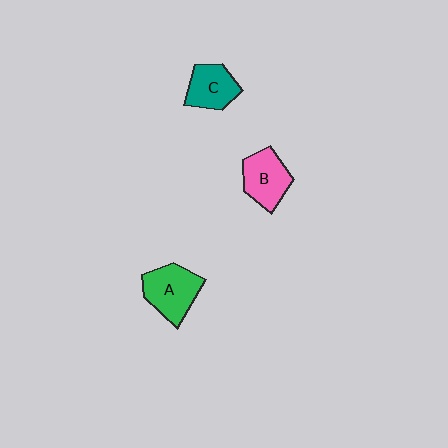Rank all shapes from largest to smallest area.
From largest to smallest: A (green), B (pink), C (teal).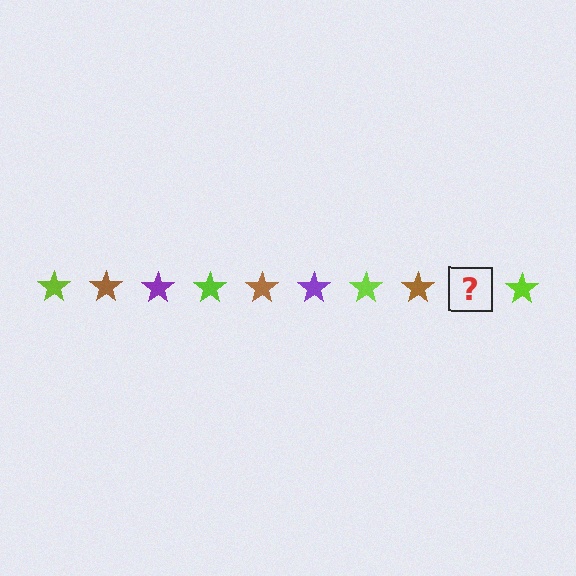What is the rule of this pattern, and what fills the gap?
The rule is that the pattern cycles through lime, brown, purple stars. The gap should be filled with a purple star.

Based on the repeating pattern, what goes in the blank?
The blank should be a purple star.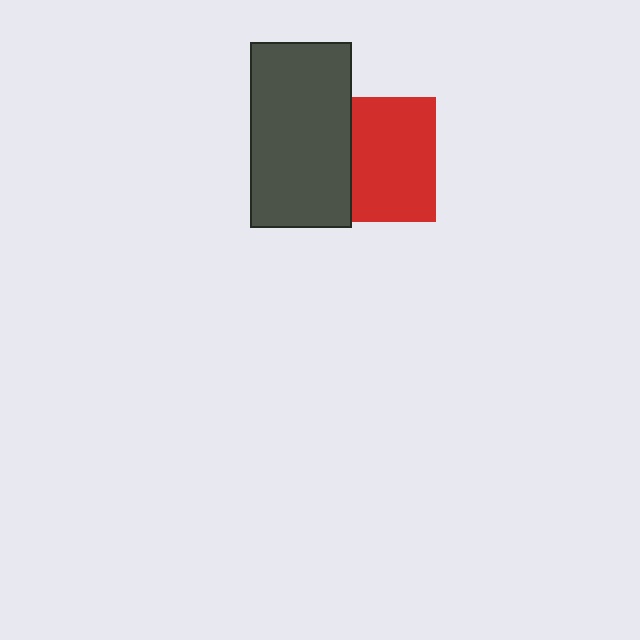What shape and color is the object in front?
The object in front is a dark gray rectangle.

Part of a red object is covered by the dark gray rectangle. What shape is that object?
It is a square.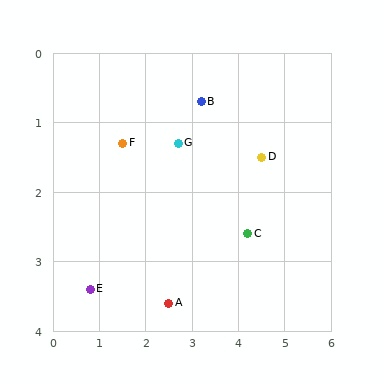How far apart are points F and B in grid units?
Points F and B are about 1.8 grid units apart.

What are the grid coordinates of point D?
Point D is at approximately (4.5, 1.5).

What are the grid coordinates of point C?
Point C is at approximately (4.2, 2.6).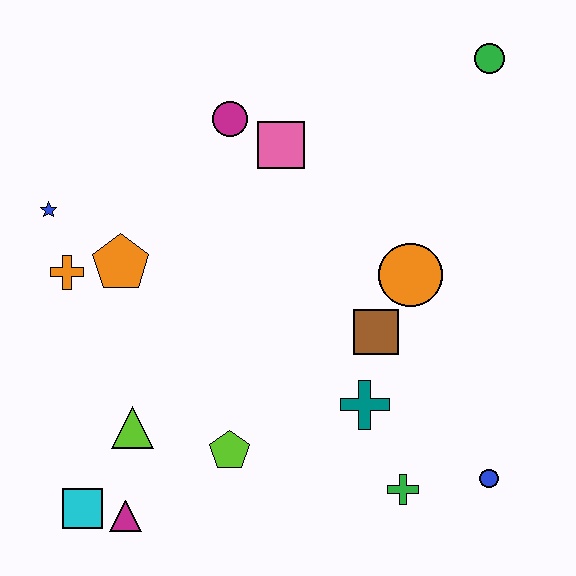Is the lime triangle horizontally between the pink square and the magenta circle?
No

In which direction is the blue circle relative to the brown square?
The blue circle is below the brown square.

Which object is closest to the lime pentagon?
The lime triangle is closest to the lime pentagon.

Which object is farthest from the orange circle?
The cyan square is farthest from the orange circle.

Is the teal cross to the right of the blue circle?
No